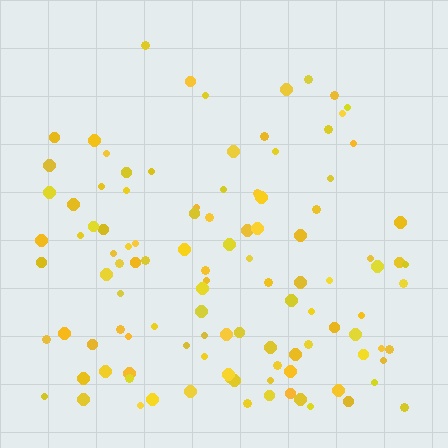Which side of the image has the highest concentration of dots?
The bottom.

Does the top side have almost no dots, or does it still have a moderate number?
Still a moderate number, just noticeably fewer than the bottom.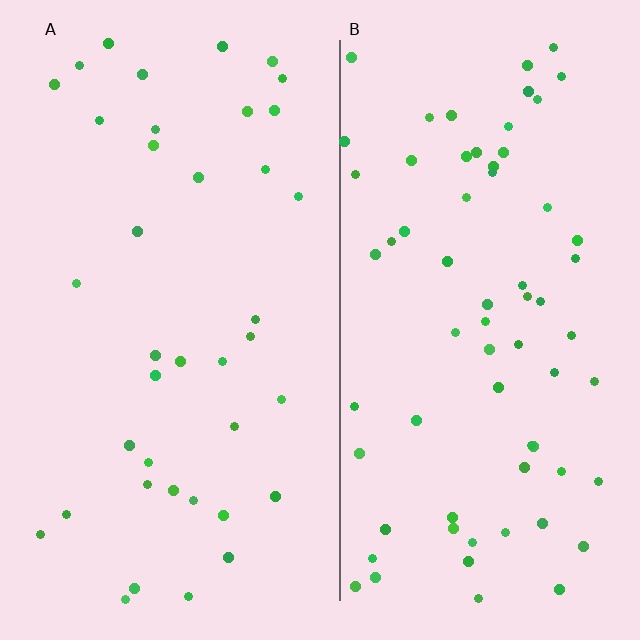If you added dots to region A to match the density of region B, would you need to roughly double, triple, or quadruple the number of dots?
Approximately double.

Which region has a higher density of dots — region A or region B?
B (the right).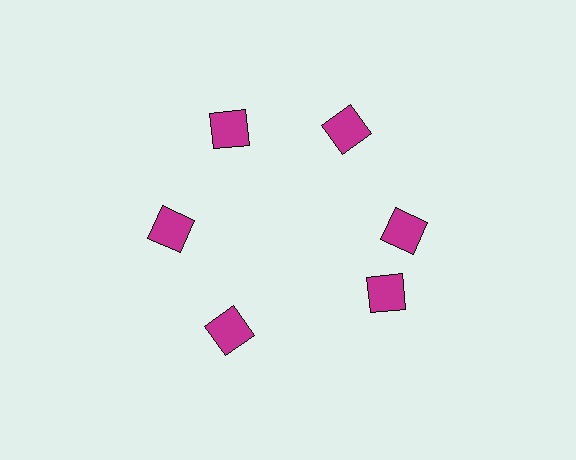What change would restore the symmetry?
The symmetry would be restored by rotating it back into even spacing with its neighbors so that all 6 squares sit at equal angles and equal distance from the center.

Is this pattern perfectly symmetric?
No. The 6 magenta squares are arranged in a ring, but one element near the 5 o'clock position is rotated out of alignment along the ring, breaking the 6-fold rotational symmetry.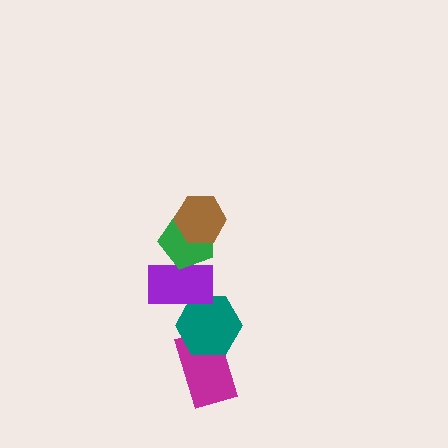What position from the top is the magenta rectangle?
The magenta rectangle is 5th from the top.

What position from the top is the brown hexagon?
The brown hexagon is 1st from the top.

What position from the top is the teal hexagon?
The teal hexagon is 4th from the top.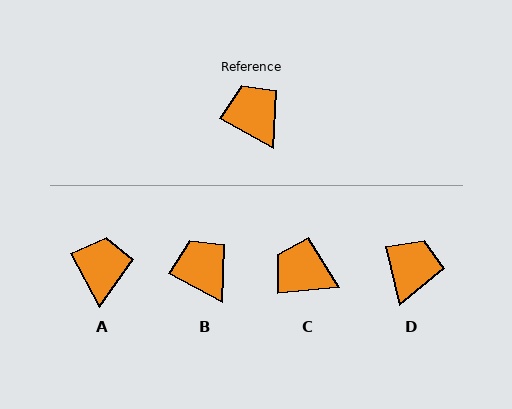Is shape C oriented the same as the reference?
No, it is off by about 34 degrees.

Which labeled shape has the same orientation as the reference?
B.